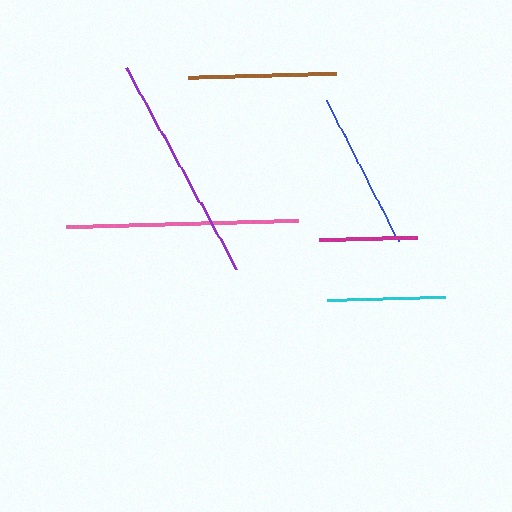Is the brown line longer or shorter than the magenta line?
The brown line is longer than the magenta line.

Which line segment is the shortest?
The magenta line is the shortest at approximately 98 pixels.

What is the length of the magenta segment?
The magenta segment is approximately 98 pixels long.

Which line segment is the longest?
The pink line is the longest at approximately 232 pixels.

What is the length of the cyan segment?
The cyan segment is approximately 118 pixels long.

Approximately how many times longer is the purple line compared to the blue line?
The purple line is approximately 1.5 times the length of the blue line.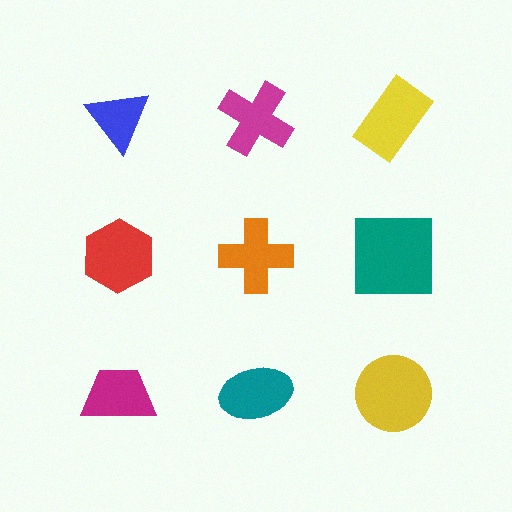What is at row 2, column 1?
A red hexagon.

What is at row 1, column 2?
A magenta cross.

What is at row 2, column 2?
An orange cross.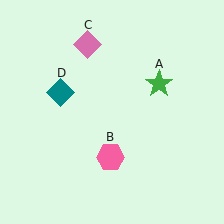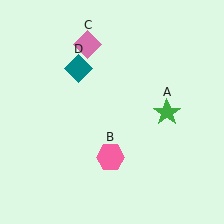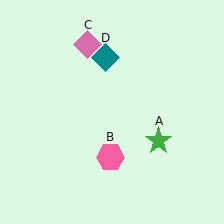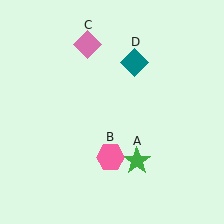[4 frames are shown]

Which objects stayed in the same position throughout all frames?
Pink hexagon (object B) and pink diamond (object C) remained stationary.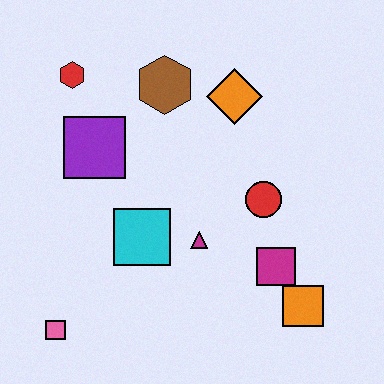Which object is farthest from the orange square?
The red hexagon is farthest from the orange square.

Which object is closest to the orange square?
The magenta square is closest to the orange square.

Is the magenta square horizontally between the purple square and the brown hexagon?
No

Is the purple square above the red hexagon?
No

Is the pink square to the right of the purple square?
No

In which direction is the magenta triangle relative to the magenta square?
The magenta triangle is to the left of the magenta square.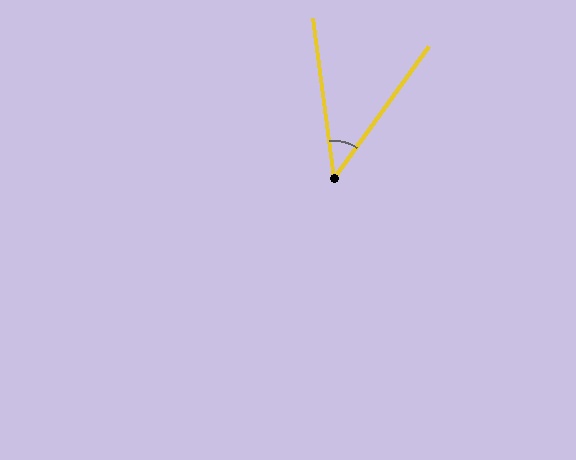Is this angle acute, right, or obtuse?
It is acute.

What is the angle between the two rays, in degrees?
Approximately 43 degrees.